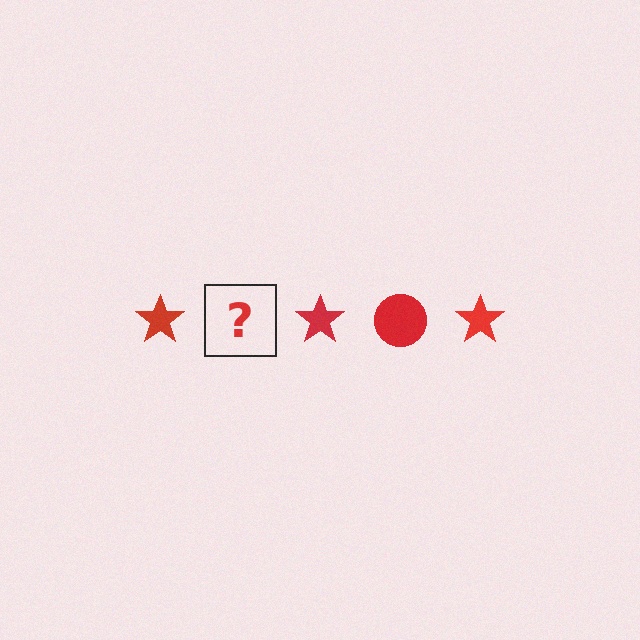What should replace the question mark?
The question mark should be replaced with a red circle.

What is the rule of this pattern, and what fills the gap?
The rule is that the pattern cycles through star, circle shapes in red. The gap should be filled with a red circle.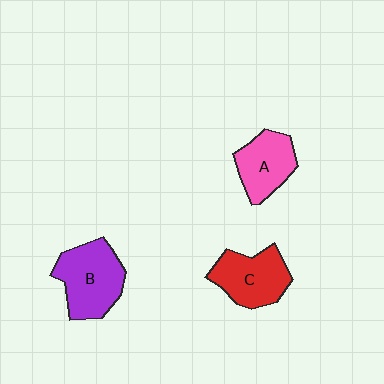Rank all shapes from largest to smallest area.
From largest to smallest: B (purple), C (red), A (pink).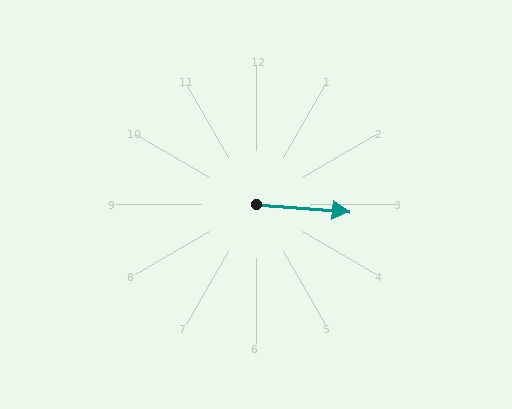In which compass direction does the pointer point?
East.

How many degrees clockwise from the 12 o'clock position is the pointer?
Approximately 94 degrees.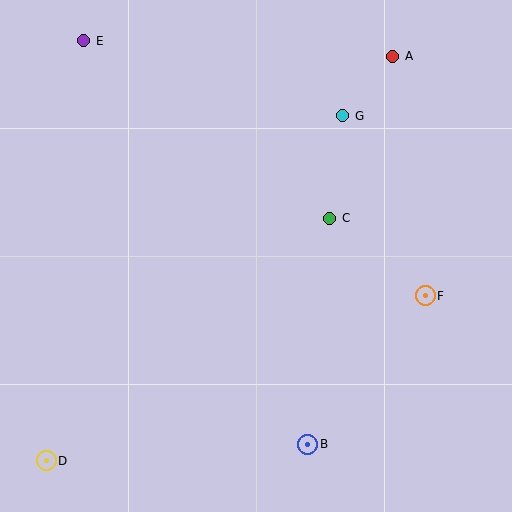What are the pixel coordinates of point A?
Point A is at (393, 56).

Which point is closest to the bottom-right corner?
Point B is closest to the bottom-right corner.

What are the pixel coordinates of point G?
Point G is at (343, 116).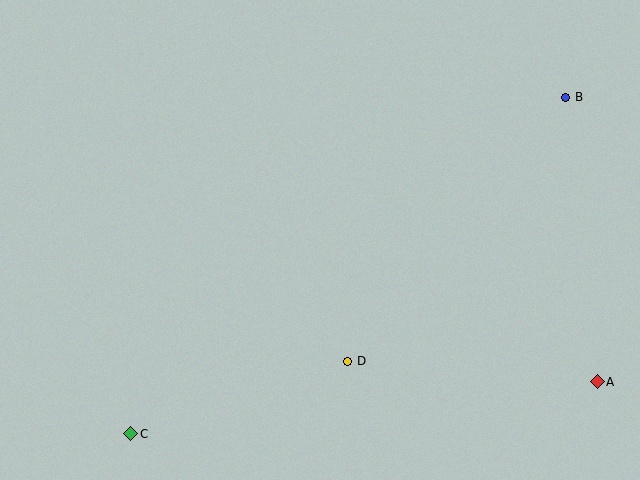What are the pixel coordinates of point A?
Point A is at (597, 382).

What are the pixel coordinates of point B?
Point B is at (566, 97).